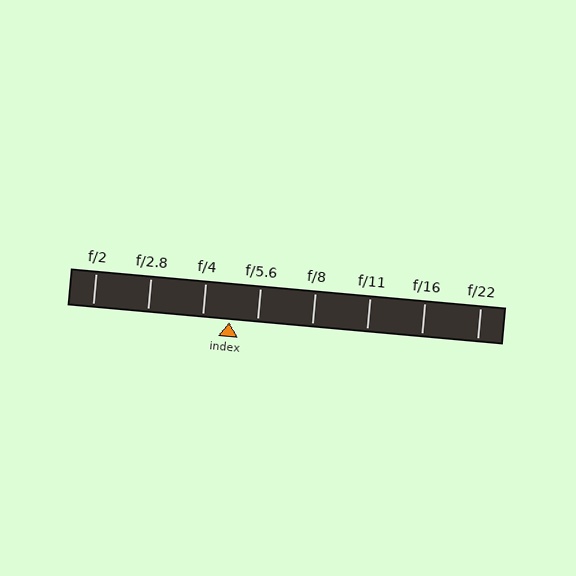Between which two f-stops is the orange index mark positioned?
The index mark is between f/4 and f/5.6.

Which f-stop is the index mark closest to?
The index mark is closest to f/5.6.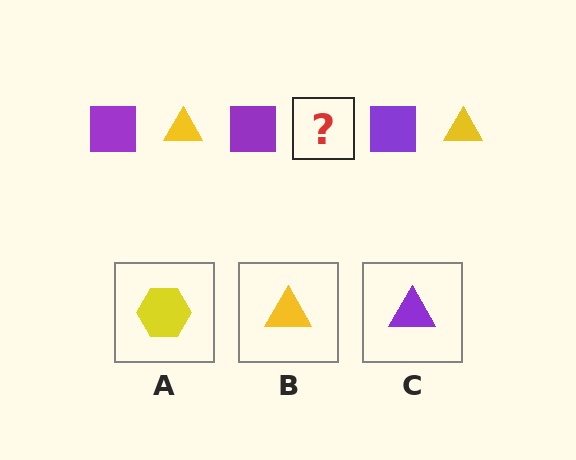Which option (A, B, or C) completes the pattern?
B.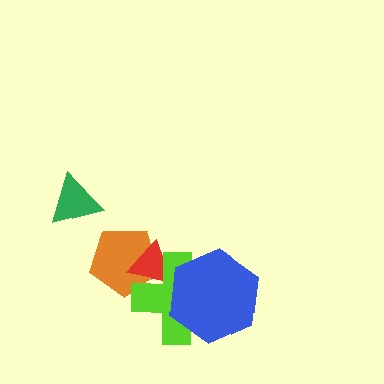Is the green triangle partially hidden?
No, no other shape covers it.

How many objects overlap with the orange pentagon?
2 objects overlap with the orange pentagon.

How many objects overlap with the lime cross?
3 objects overlap with the lime cross.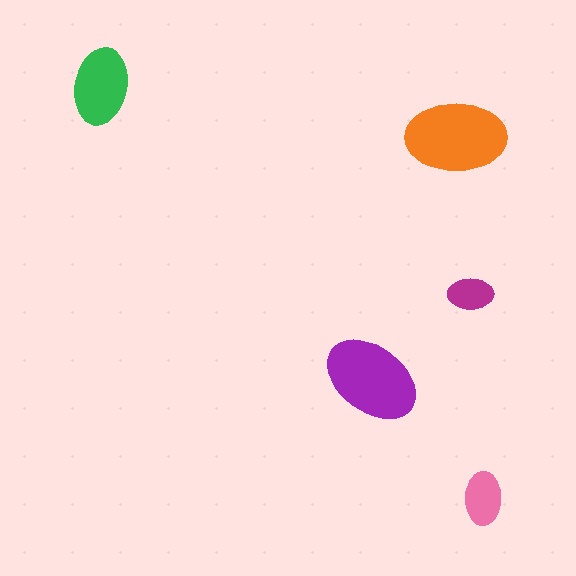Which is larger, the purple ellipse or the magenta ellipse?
The purple one.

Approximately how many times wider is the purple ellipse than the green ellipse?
About 1.5 times wider.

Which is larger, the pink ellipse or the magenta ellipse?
The pink one.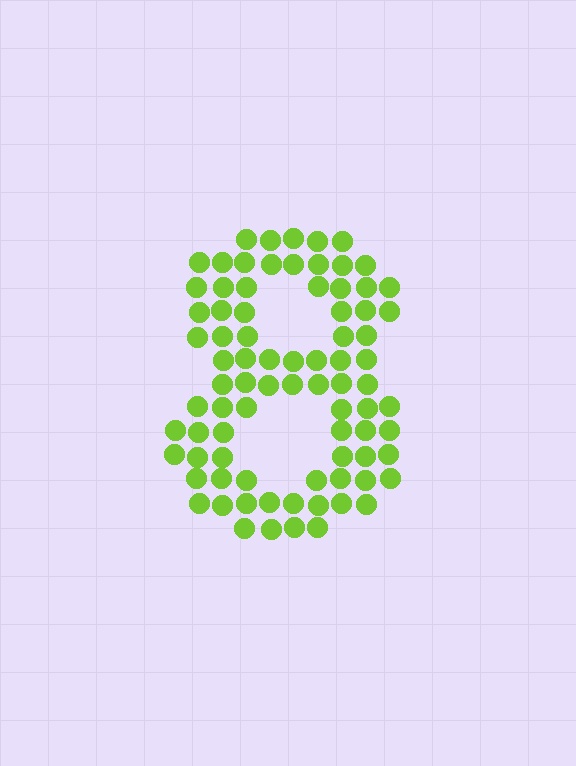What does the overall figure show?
The overall figure shows the digit 8.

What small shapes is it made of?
It is made of small circles.